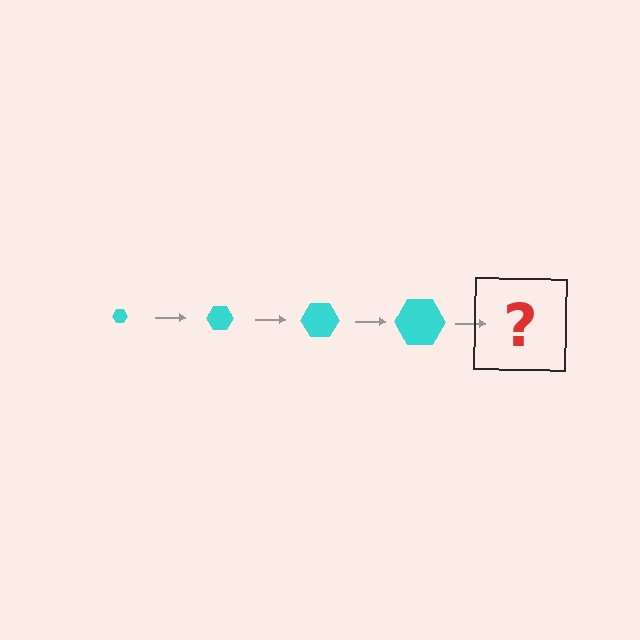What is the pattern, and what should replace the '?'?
The pattern is that the hexagon gets progressively larger each step. The '?' should be a cyan hexagon, larger than the previous one.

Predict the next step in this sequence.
The next step is a cyan hexagon, larger than the previous one.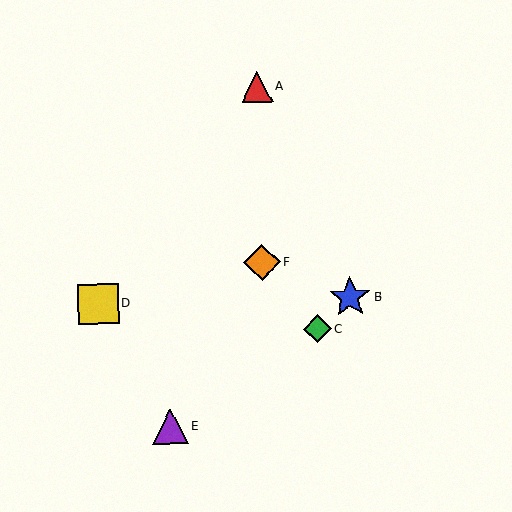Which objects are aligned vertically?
Objects A, F are aligned vertically.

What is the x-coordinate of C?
Object C is at x≈317.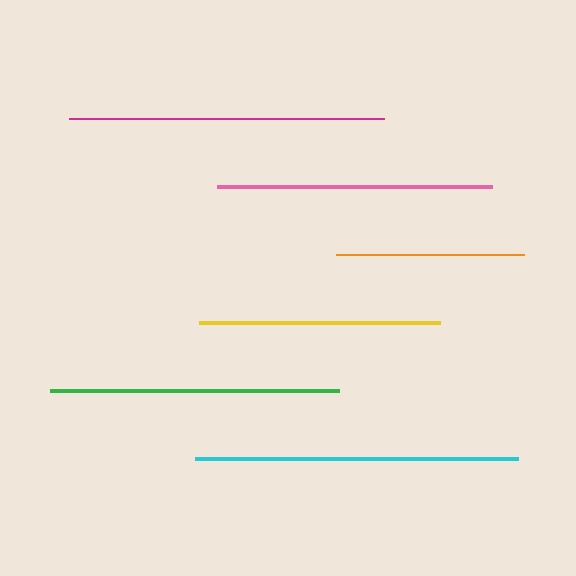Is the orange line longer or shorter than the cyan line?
The cyan line is longer than the orange line.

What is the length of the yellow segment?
The yellow segment is approximately 240 pixels long.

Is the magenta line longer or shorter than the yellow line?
The magenta line is longer than the yellow line.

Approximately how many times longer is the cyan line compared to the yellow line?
The cyan line is approximately 1.3 times the length of the yellow line.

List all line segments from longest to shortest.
From longest to shortest: cyan, magenta, green, pink, yellow, orange.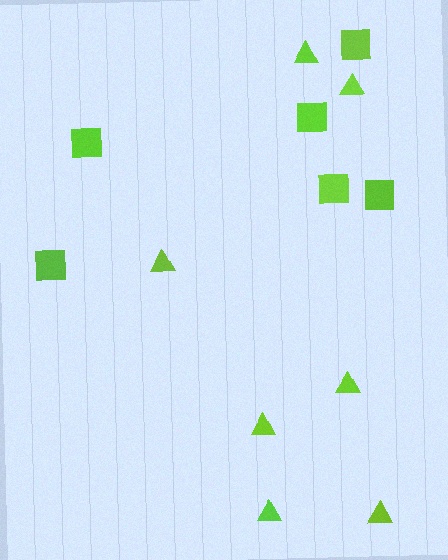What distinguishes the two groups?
There are 2 groups: one group of squares (6) and one group of triangles (7).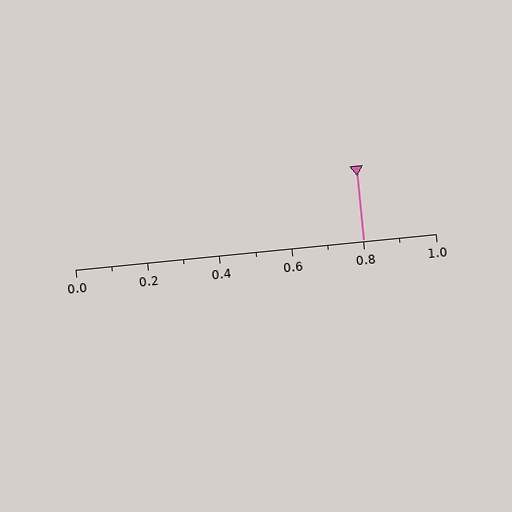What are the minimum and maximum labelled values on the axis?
The axis runs from 0.0 to 1.0.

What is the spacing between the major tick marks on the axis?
The major ticks are spaced 0.2 apart.